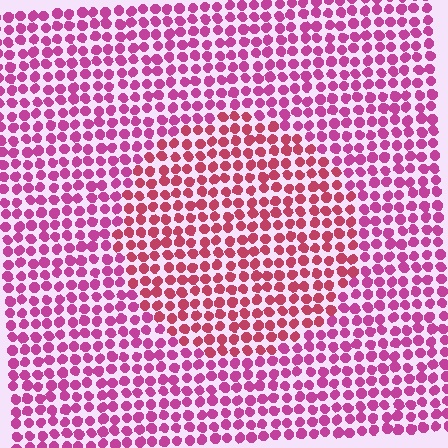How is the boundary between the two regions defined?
The boundary is defined purely by a slight shift in hue (about 26 degrees). Spacing, size, and orientation are identical on both sides.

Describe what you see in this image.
The image is filled with small magenta elements in a uniform arrangement. A circle-shaped region is visible where the elements are tinted to a slightly different hue, forming a subtle color boundary.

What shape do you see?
I see a circle.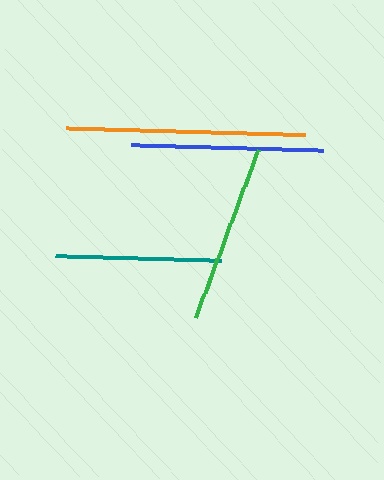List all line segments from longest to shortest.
From longest to shortest: orange, blue, green, teal.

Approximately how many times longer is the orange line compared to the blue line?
The orange line is approximately 1.2 times the length of the blue line.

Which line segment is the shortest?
The teal line is the shortest at approximately 167 pixels.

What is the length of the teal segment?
The teal segment is approximately 167 pixels long.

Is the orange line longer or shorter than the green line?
The orange line is longer than the green line.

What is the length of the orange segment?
The orange segment is approximately 238 pixels long.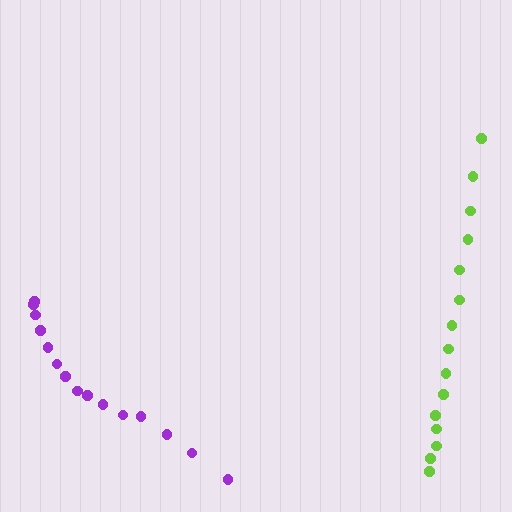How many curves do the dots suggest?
There are 2 distinct paths.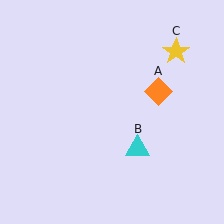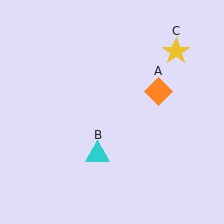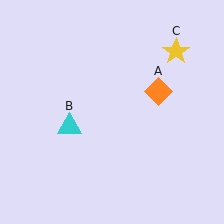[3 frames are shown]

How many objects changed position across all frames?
1 object changed position: cyan triangle (object B).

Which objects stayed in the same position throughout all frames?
Orange diamond (object A) and yellow star (object C) remained stationary.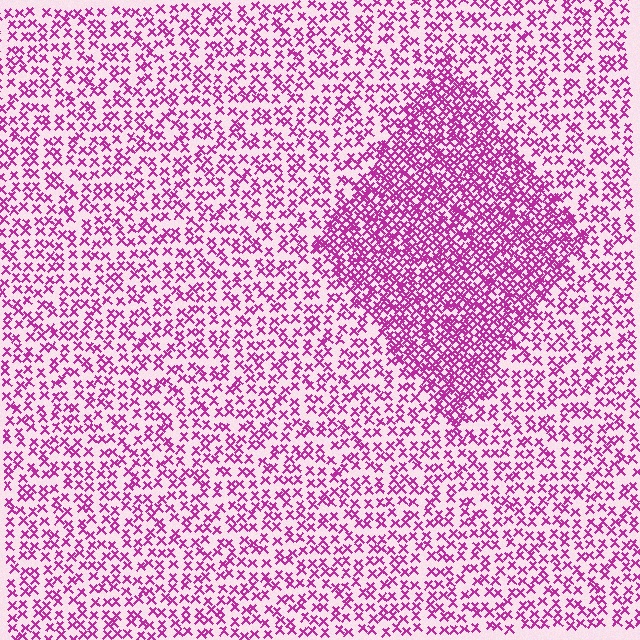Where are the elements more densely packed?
The elements are more densely packed inside the diamond boundary.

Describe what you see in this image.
The image contains small magenta elements arranged at two different densities. A diamond-shaped region is visible where the elements are more densely packed than the surrounding area.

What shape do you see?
I see a diamond.